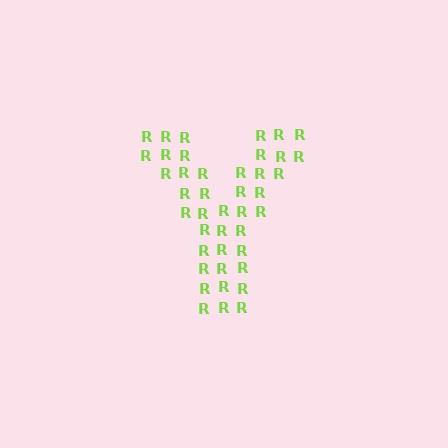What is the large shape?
The large shape is the letter Y.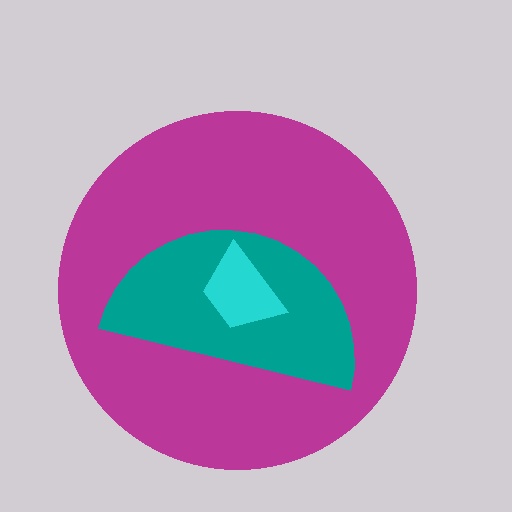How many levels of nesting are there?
3.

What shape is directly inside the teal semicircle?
The cyan trapezoid.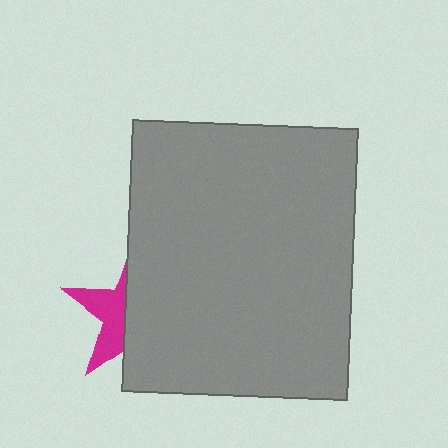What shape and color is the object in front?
The object in front is a gray rectangle.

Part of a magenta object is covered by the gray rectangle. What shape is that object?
It is a star.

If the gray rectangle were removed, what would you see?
You would see the complete magenta star.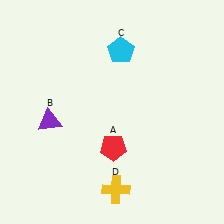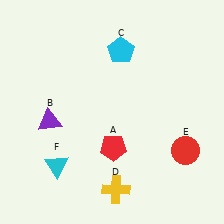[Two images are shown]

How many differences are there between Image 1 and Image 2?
There are 2 differences between the two images.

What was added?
A red circle (E), a cyan triangle (F) were added in Image 2.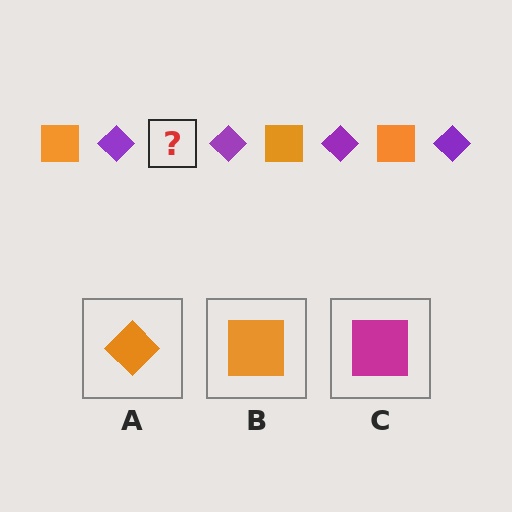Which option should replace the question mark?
Option B.